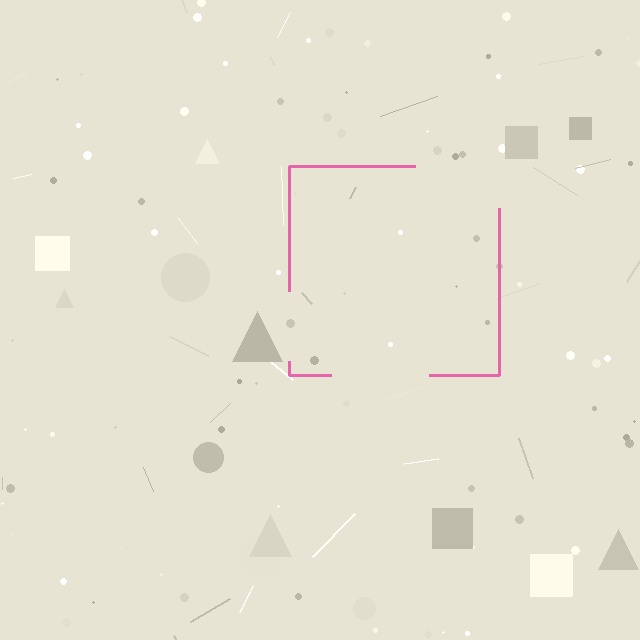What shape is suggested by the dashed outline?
The dashed outline suggests a square.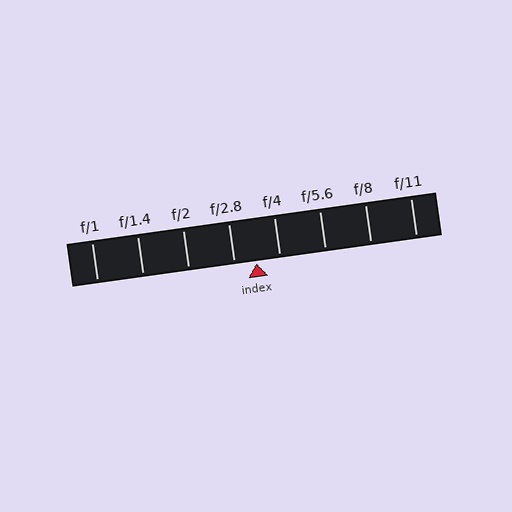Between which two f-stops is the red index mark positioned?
The index mark is between f/2.8 and f/4.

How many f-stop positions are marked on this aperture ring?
There are 8 f-stop positions marked.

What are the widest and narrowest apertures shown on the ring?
The widest aperture shown is f/1 and the narrowest is f/11.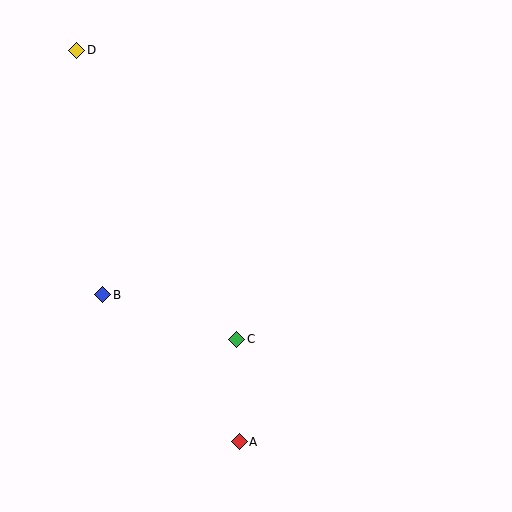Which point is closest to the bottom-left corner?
Point B is closest to the bottom-left corner.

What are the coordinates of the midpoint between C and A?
The midpoint between C and A is at (238, 390).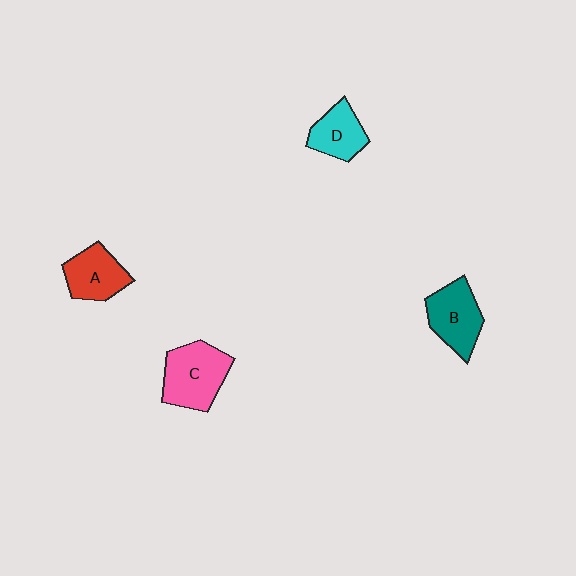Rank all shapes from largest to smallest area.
From largest to smallest: C (pink), B (teal), A (red), D (cyan).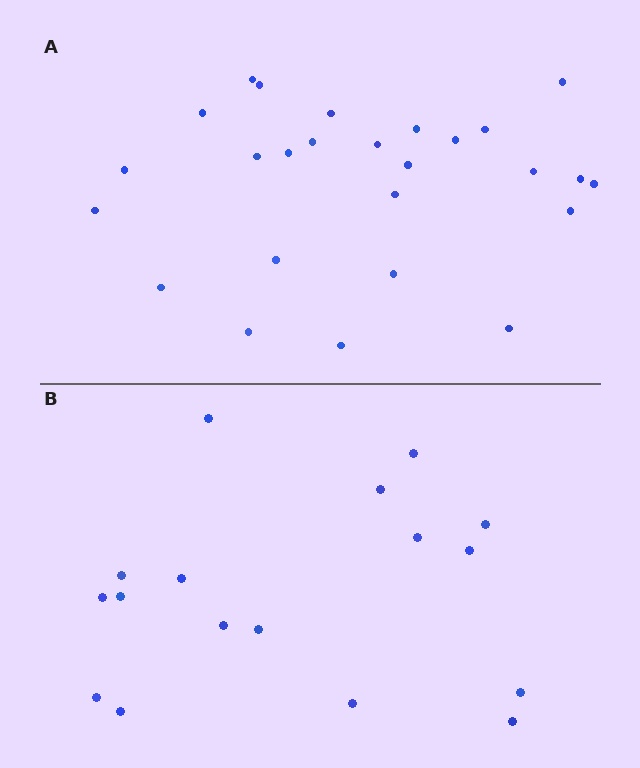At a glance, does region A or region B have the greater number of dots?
Region A (the top region) has more dots.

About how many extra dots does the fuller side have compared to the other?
Region A has roughly 8 or so more dots than region B.